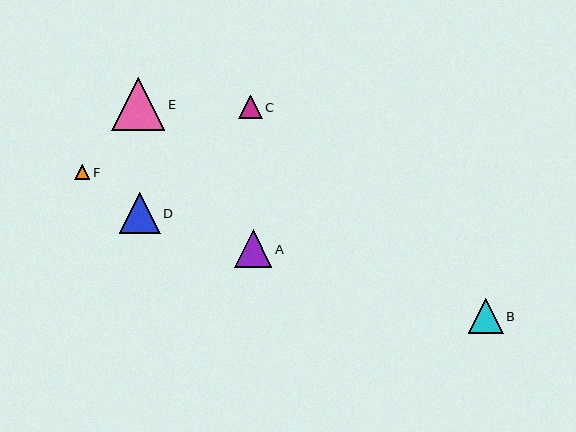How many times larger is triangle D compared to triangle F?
Triangle D is approximately 2.7 times the size of triangle F.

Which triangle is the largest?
Triangle E is the largest with a size of approximately 53 pixels.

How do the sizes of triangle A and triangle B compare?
Triangle A and triangle B are approximately the same size.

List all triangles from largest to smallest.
From largest to smallest: E, D, A, B, C, F.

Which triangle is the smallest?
Triangle F is the smallest with a size of approximately 15 pixels.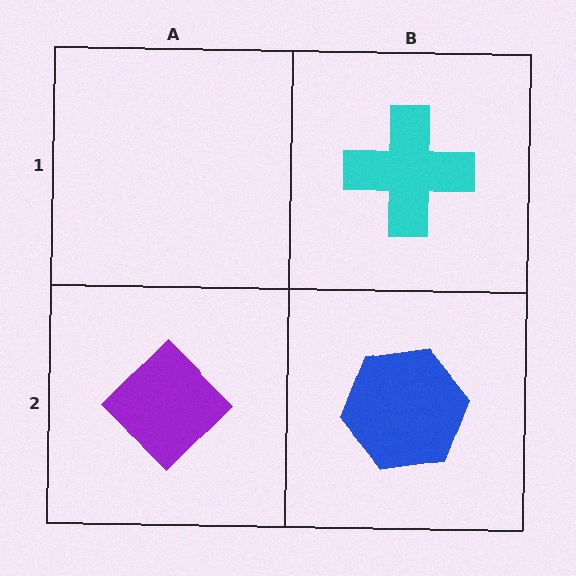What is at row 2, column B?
A blue hexagon.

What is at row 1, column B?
A cyan cross.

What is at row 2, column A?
A purple diamond.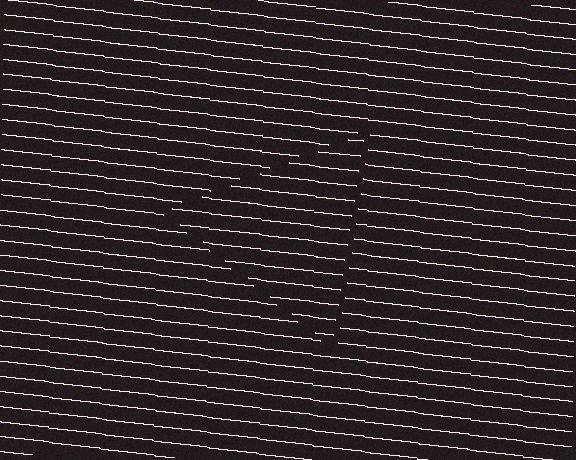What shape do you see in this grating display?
An illusory triangle. The interior of the shape contains the same grating, shifted by half a period — the contour is defined by the phase discontinuity where line-ends from the inner and outer gratings abut.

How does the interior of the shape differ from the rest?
The interior of the shape contains the same grating, shifted by half a period — the contour is defined by the phase discontinuity where line-ends from the inner and outer gratings abut.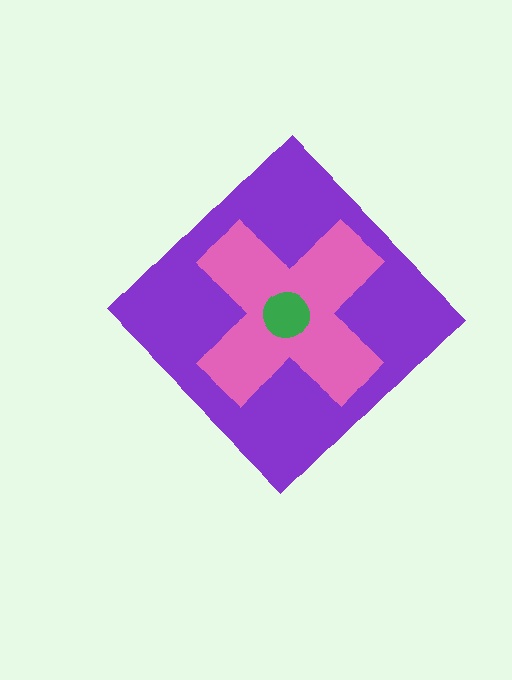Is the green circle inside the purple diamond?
Yes.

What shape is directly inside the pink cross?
The green circle.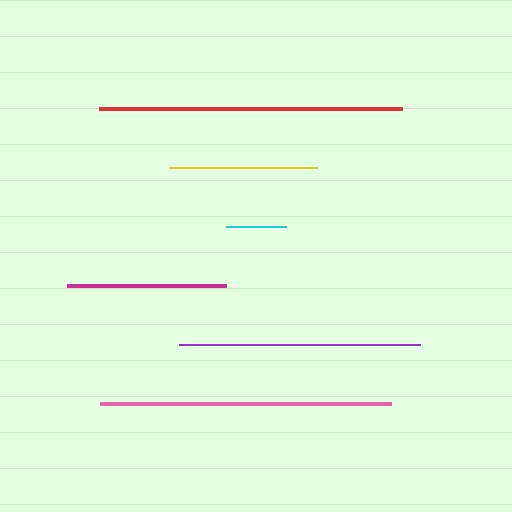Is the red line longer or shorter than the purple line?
The red line is longer than the purple line.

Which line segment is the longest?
The red line is the longest at approximately 302 pixels.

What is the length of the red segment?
The red segment is approximately 302 pixels long.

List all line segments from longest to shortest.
From longest to shortest: red, pink, purple, magenta, yellow, cyan.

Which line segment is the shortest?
The cyan line is the shortest at approximately 60 pixels.